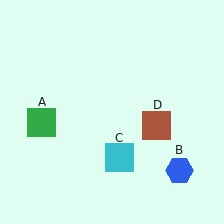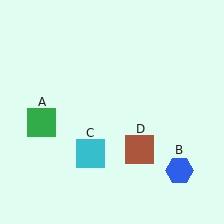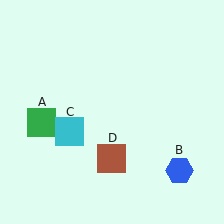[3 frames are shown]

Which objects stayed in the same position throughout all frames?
Green square (object A) and blue hexagon (object B) remained stationary.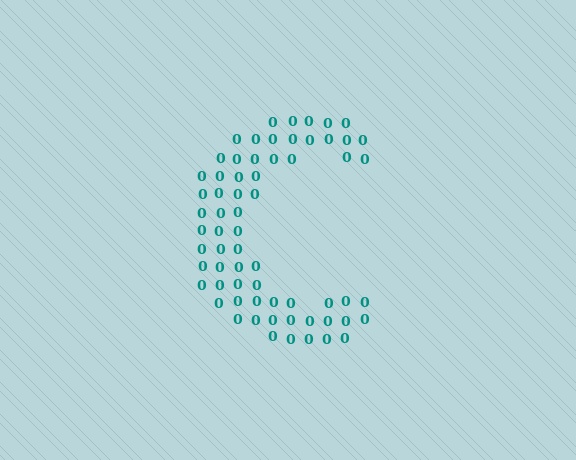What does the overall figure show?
The overall figure shows the letter C.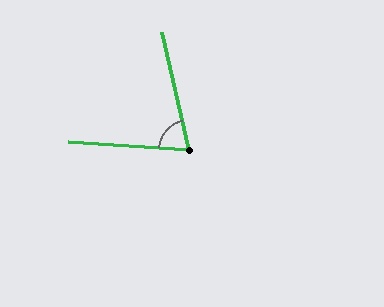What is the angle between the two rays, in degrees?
Approximately 73 degrees.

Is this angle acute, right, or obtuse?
It is acute.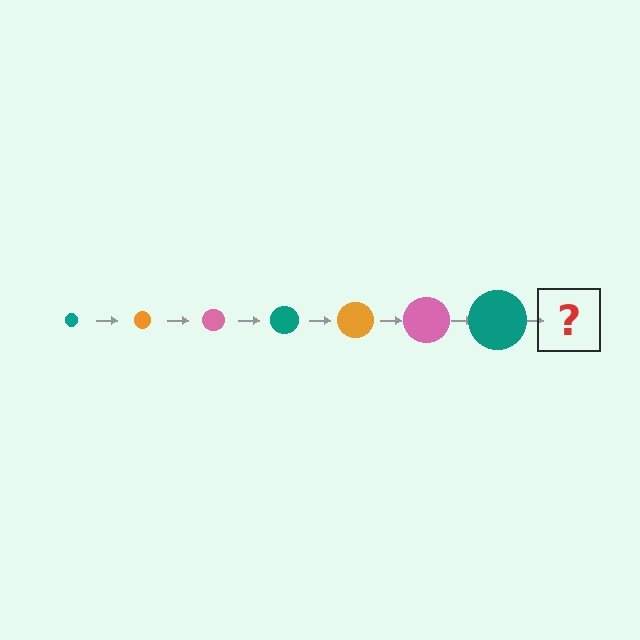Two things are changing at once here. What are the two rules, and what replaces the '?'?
The two rules are that the circle grows larger each step and the color cycles through teal, orange, and pink. The '?' should be an orange circle, larger than the previous one.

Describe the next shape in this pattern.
It should be an orange circle, larger than the previous one.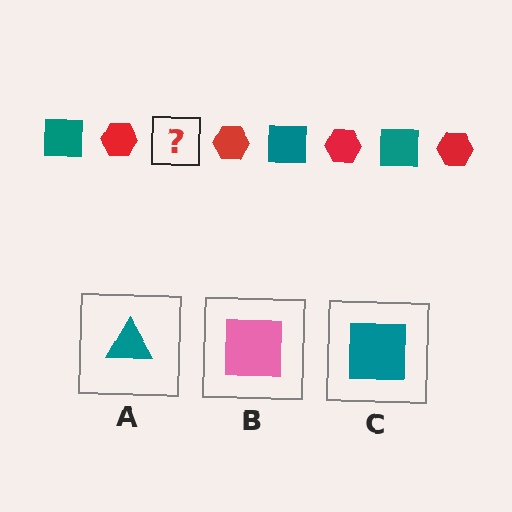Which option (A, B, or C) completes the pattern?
C.